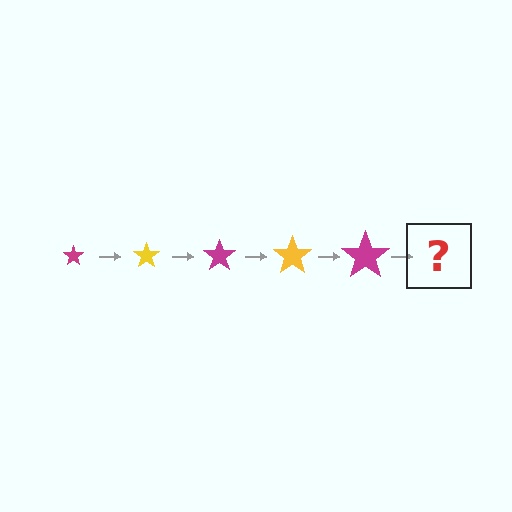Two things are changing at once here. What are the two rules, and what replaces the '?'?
The two rules are that the star grows larger each step and the color cycles through magenta and yellow. The '?' should be a yellow star, larger than the previous one.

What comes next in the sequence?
The next element should be a yellow star, larger than the previous one.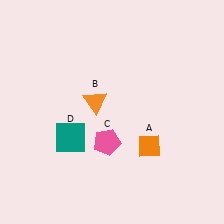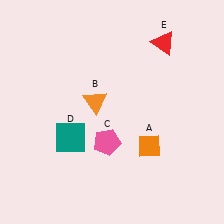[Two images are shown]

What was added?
A red triangle (E) was added in Image 2.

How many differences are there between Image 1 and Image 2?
There is 1 difference between the two images.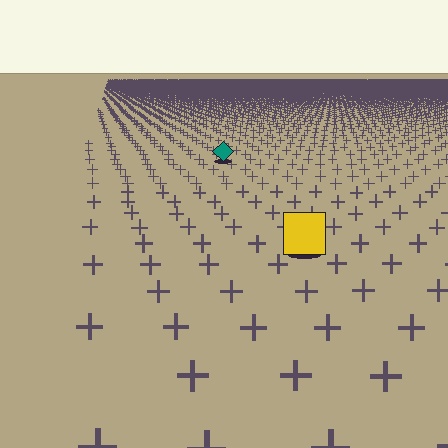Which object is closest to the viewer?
The yellow square is closest. The texture marks near it are larger and more spread out.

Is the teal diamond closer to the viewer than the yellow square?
No. The yellow square is closer — you can tell from the texture gradient: the ground texture is coarser near it.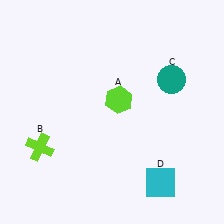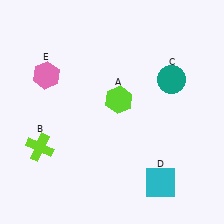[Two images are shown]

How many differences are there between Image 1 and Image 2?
There is 1 difference between the two images.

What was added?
A pink hexagon (E) was added in Image 2.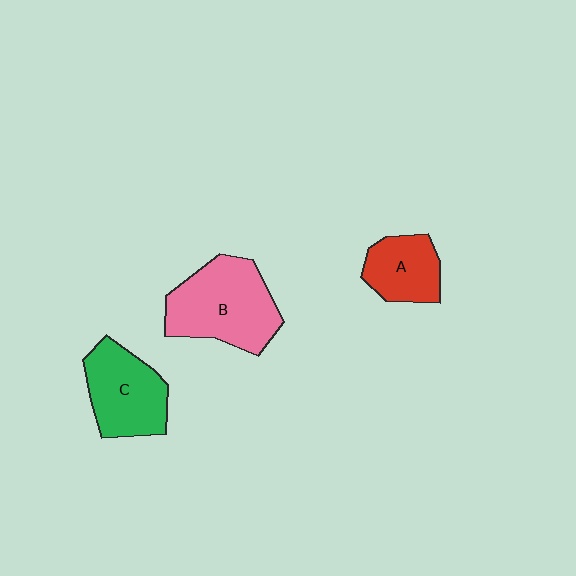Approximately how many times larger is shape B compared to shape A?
Approximately 1.7 times.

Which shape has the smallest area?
Shape A (red).